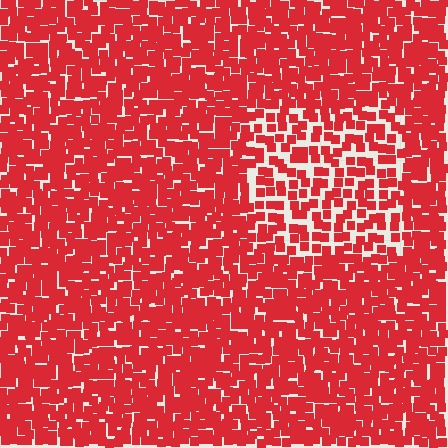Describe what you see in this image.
The image contains small red elements arranged at two different densities. A rectangle-shaped region is visible where the elements are less densely packed than the surrounding area.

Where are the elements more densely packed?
The elements are more densely packed outside the rectangle boundary.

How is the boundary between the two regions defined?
The boundary is defined by a change in element density (approximately 1.8x ratio). All elements are the same color, size, and shape.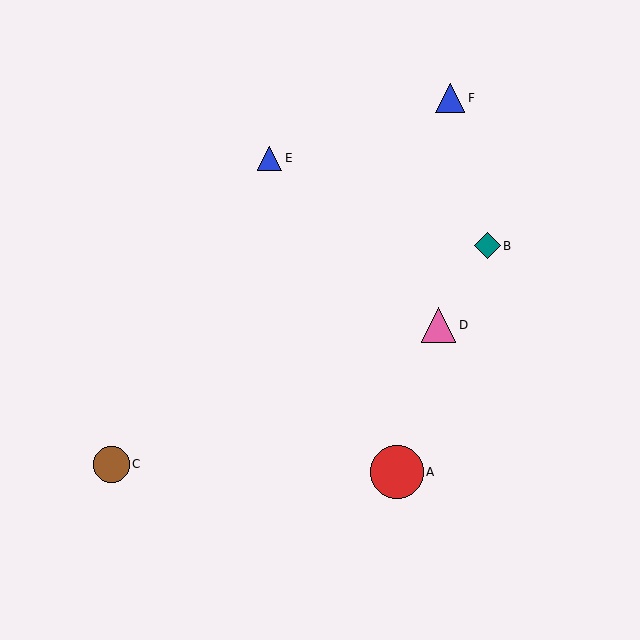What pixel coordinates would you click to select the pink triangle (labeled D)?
Click at (439, 325) to select the pink triangle D.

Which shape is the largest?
The red circle (labeled A) is the largest.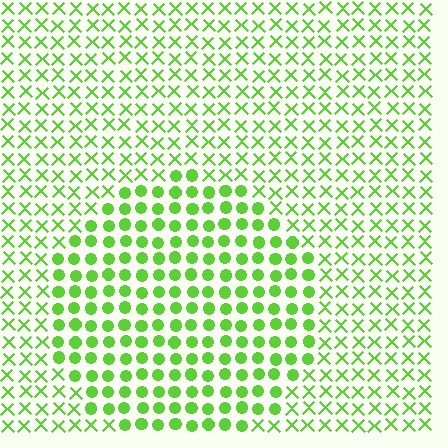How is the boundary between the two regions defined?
The boundary is defined by a change in element shape: circles inside vs. X marks outside. All elements share the same color and spacing.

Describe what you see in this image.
The image is filled with small lime elements arranged in a uniform grid. A circle-shaped region contains circles, while the surrounding area contains X marks. The boundary is defined purely by the change in element shape.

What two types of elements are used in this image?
The image uses circles inside the circle region and X marks outside it.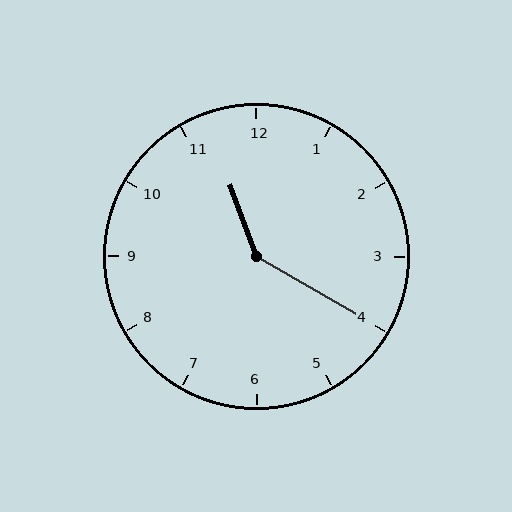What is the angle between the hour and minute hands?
Approximately 140 degrees.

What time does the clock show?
11:20.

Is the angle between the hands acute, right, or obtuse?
It is obtuse.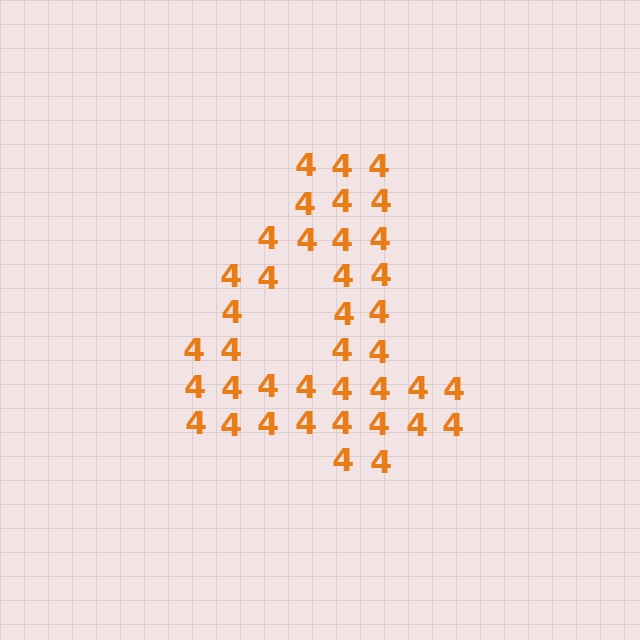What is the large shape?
The large shape is the digit 4.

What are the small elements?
The small elements are digit 4's.